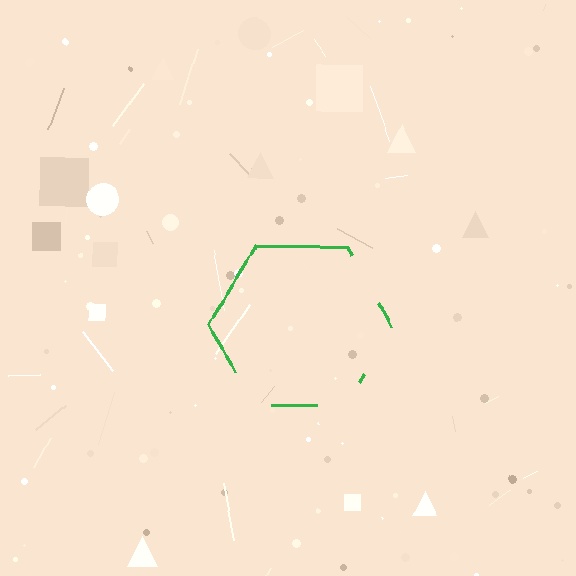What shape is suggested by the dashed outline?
The dashed outline suggests a hexagon.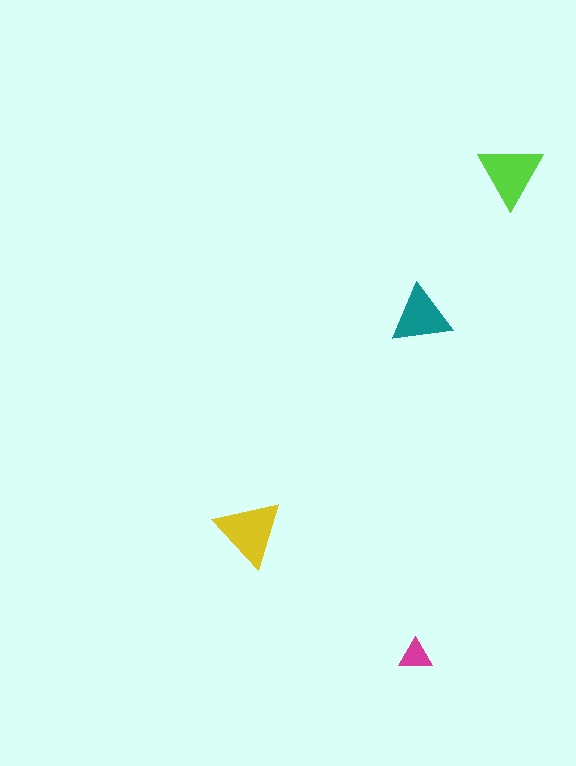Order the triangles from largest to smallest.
the yellow one, the lime one, the teal one, the magenta one.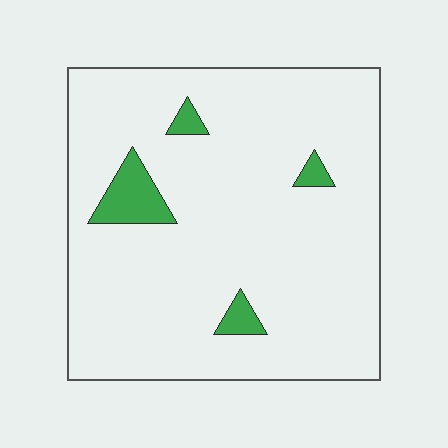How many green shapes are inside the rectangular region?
4.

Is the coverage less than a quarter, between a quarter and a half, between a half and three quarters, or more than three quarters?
Less than a quarter.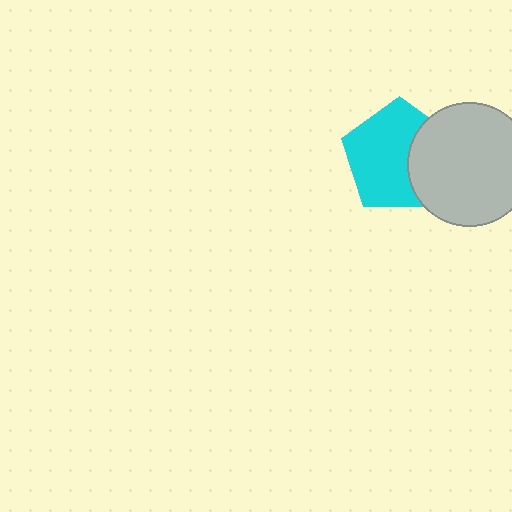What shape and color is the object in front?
The object in front is a light gray circle.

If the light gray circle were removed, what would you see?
You would see the complete cyan pentagon.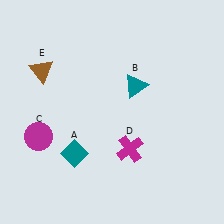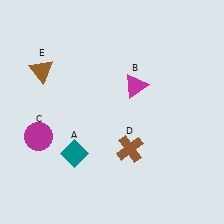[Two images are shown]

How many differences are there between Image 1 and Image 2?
There are 2 differences between the two images.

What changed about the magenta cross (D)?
In Image 1, D is magenta. In Image 2, it changed to brown.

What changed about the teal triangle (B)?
In Image 1, B is teal. In Image 2, it changed to magenta.